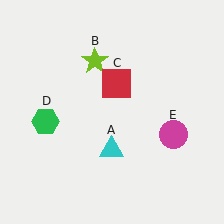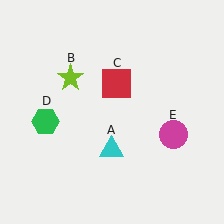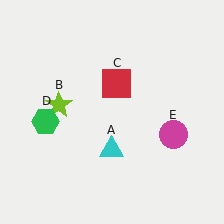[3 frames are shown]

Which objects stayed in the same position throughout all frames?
Cyan triangle (object A) and red square (object C) and green hexagon (object D) and magenta circle (object E) remained stationary.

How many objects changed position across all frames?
1 object changed position: lime star (object B).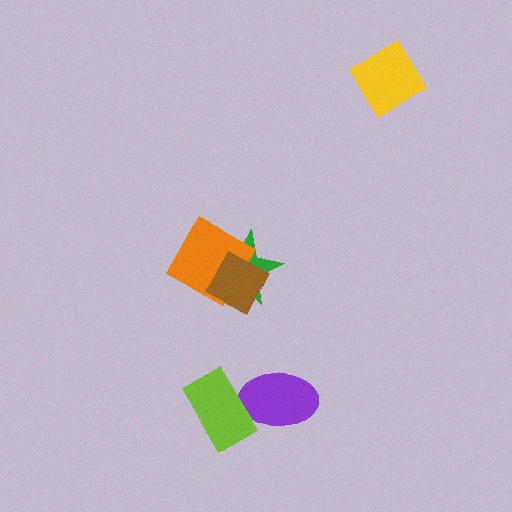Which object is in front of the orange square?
The brown diamond is in front of the orange square.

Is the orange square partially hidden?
Yes, it is partially covered by another shape.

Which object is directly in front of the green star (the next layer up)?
The orange square is directly in front of the green star.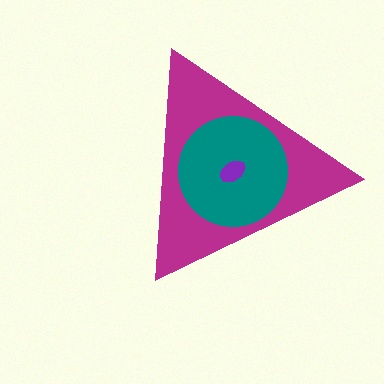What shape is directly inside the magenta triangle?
The teal circle.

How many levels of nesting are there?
3.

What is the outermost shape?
The magenta triangle.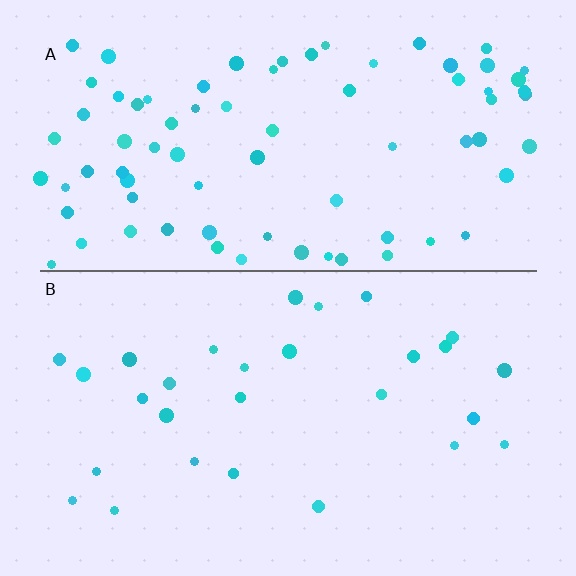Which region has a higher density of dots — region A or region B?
A (the top).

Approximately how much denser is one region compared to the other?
Approximately 2.7× — region A over region B.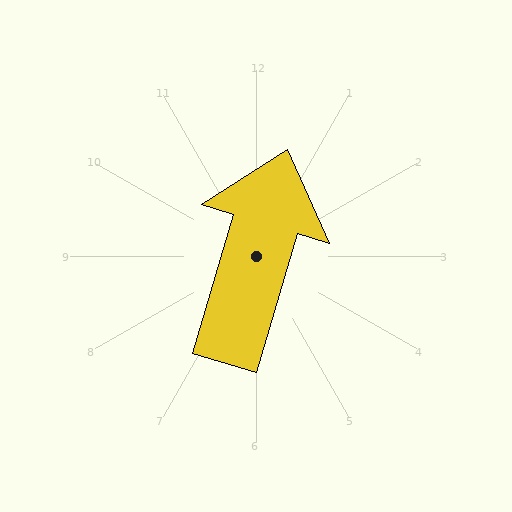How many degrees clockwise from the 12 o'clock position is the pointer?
Approximately 17 degrees.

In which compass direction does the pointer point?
North.